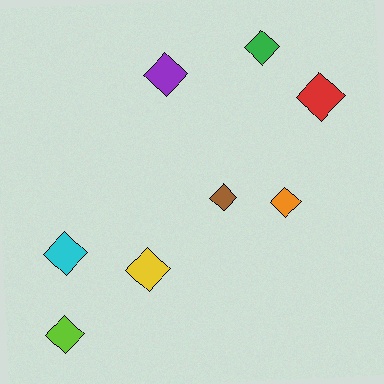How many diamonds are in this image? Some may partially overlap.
There are 8 diamonds.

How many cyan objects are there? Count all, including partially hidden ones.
There is 1 cyan object.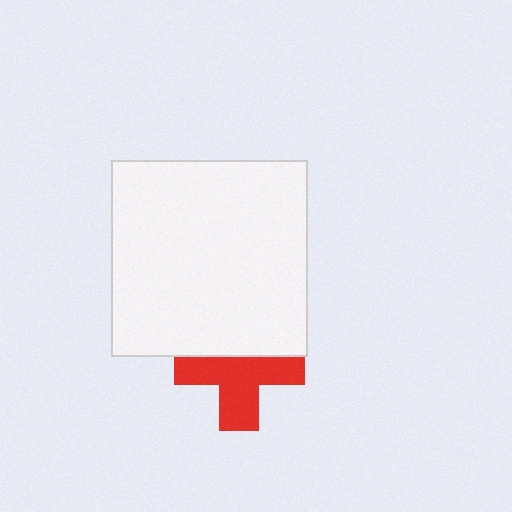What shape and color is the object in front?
The object in front is a white square.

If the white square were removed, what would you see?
You would see the complete red cross.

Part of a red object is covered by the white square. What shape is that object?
It is a cross.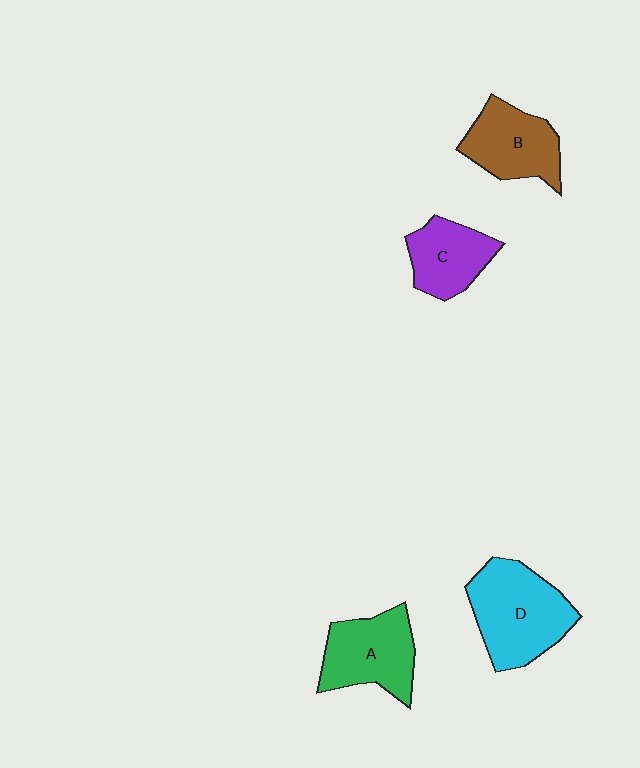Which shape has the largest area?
Shape D (cyan).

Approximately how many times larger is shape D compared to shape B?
Approximately 1.4 times.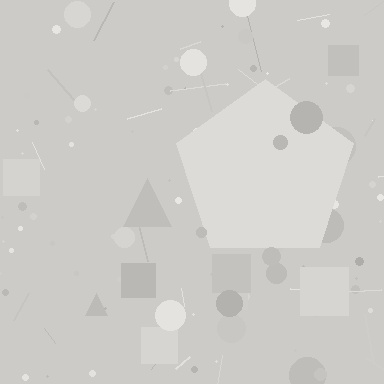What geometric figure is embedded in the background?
A pentagon is embedded in the background.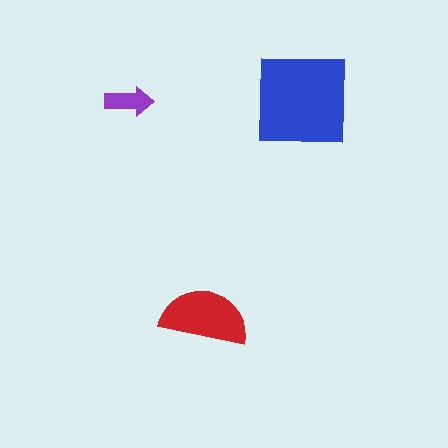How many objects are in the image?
There are 3 objects in the image.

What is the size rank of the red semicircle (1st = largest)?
2nd.